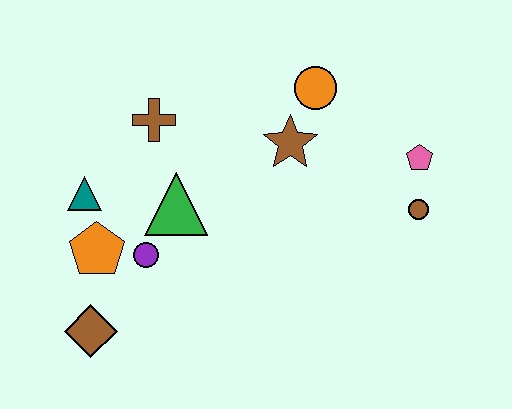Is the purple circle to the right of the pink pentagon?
No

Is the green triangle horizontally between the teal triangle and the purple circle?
No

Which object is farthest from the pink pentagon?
The brown diamond is farthest from the pink pentagon.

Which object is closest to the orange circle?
The brown star is closest to the orange circle.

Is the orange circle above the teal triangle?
Yes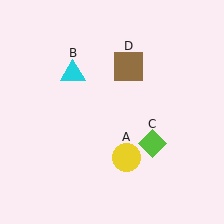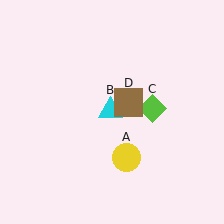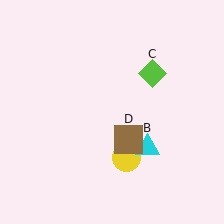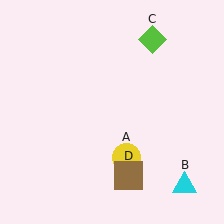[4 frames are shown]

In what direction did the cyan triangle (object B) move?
The cyan triangle (object B) moved down and to the right.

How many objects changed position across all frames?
3 objects changed position: cyan triangle (object B), lime diamond (object C), brown square (object D).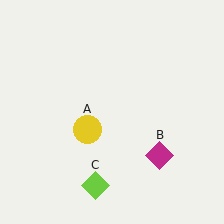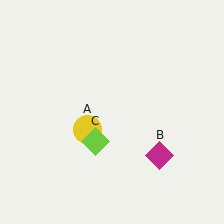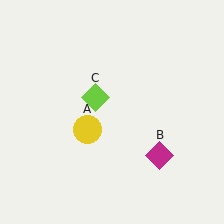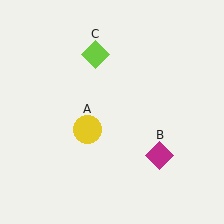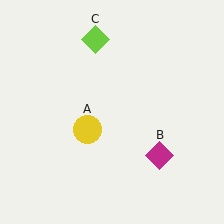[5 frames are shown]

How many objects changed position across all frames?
1 object changed position: lime diamond (object C).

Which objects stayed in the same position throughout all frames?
Yellow circle (object A) and magenta diamond (object B) remained stationary.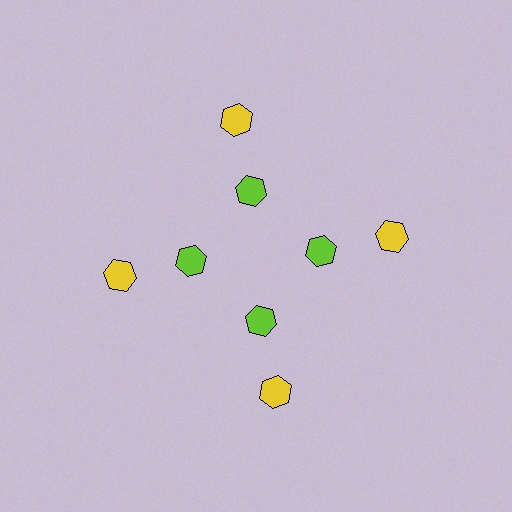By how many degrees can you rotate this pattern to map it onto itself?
The pattern maps onto itself every 90 degrees of rotation.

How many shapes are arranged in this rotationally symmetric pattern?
There are 8 shapes, arranged in 4 groups of 2.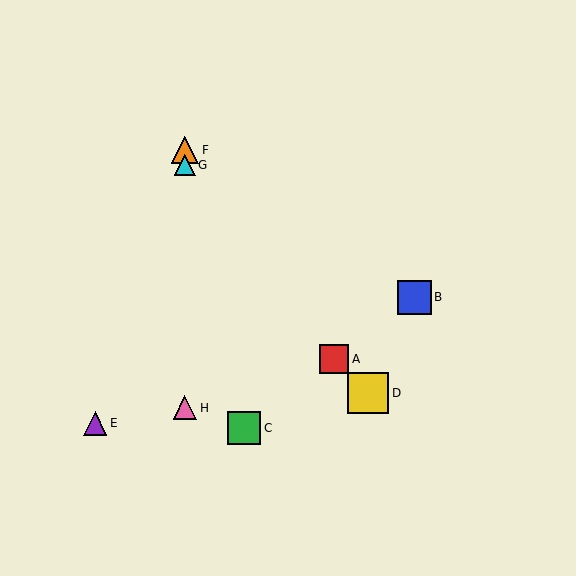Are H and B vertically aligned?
No, H is at x≈185 and B is at x≈414.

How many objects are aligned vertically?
3 objects (F, G, H) are aligned vertically.